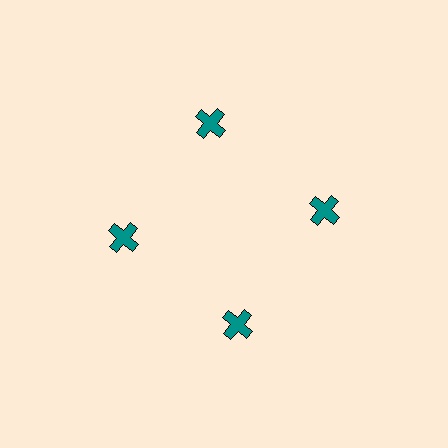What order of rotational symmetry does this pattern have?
This pattern has 4-fold rotational symmetry.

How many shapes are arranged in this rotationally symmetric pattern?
There are 4 shapes, arranged in 4 groups of 1.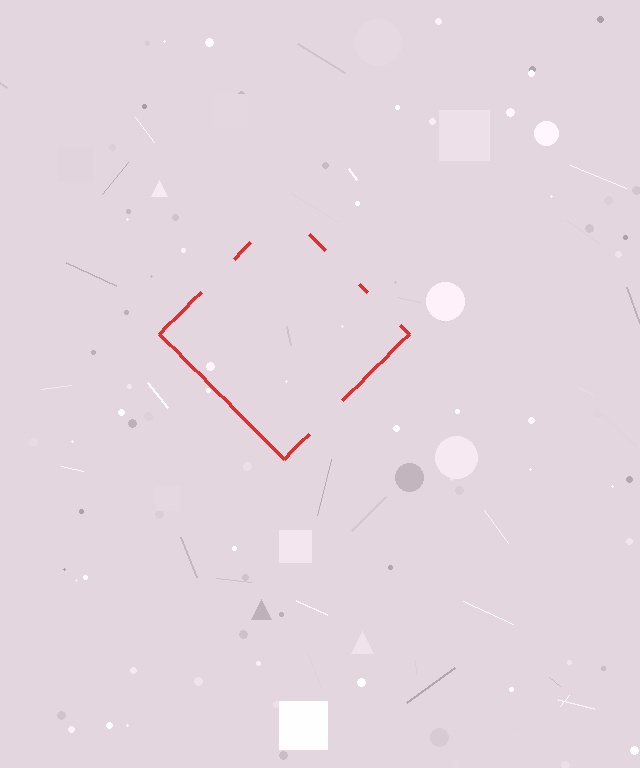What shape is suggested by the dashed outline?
The dashed outline suggests a diamond.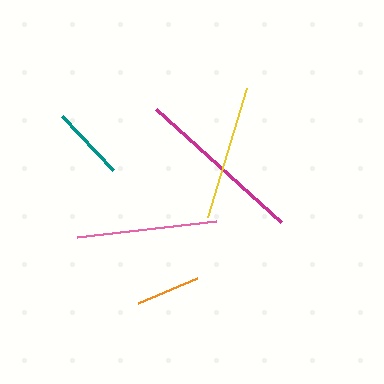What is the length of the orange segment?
The orange segment is approximately 64 pixels long.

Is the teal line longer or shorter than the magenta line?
The magenta line is longer than the teal line.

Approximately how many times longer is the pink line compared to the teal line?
The pink line is approximately 1.9 times the length of the teal line.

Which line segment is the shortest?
The orange line is the shortest at approximately 64 pixels.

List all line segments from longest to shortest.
From longest to shortest: magenta, pink, yellow, teal, orange.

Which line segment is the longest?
The magenta line is the longest at approximately 169 pixels.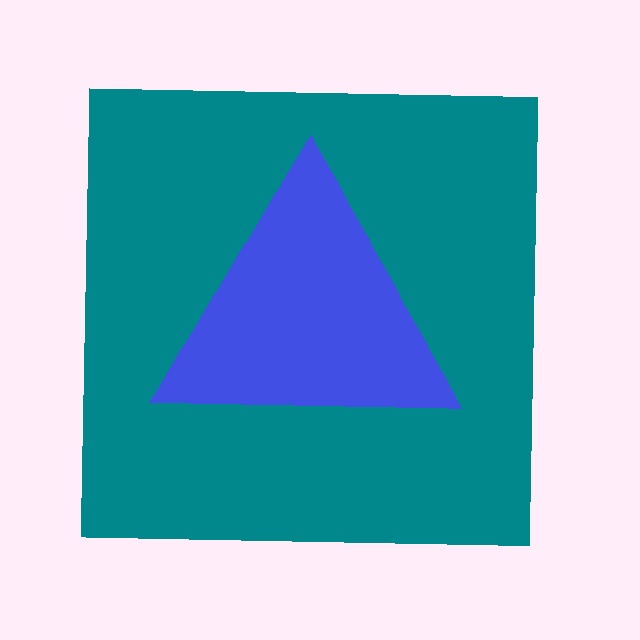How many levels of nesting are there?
2.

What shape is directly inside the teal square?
The blue triangle.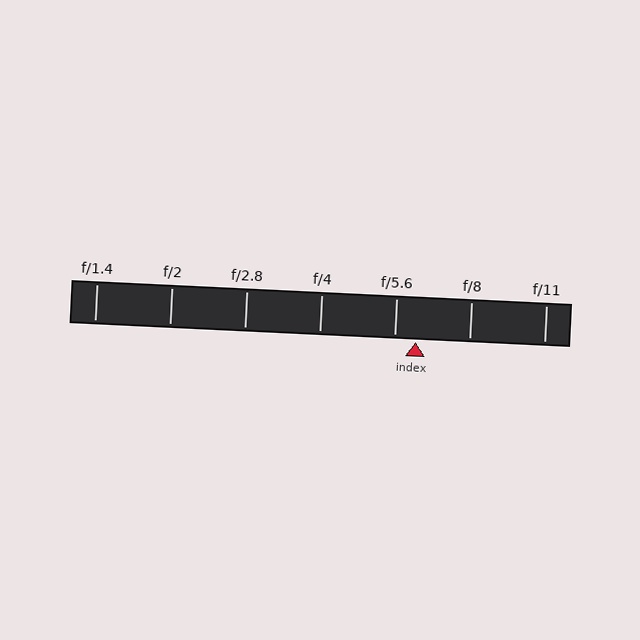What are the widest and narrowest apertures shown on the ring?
The widest aperture shown is f/1.4 and the narrowest is f/11.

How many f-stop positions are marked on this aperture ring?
There are 7 f-stop positions marked.